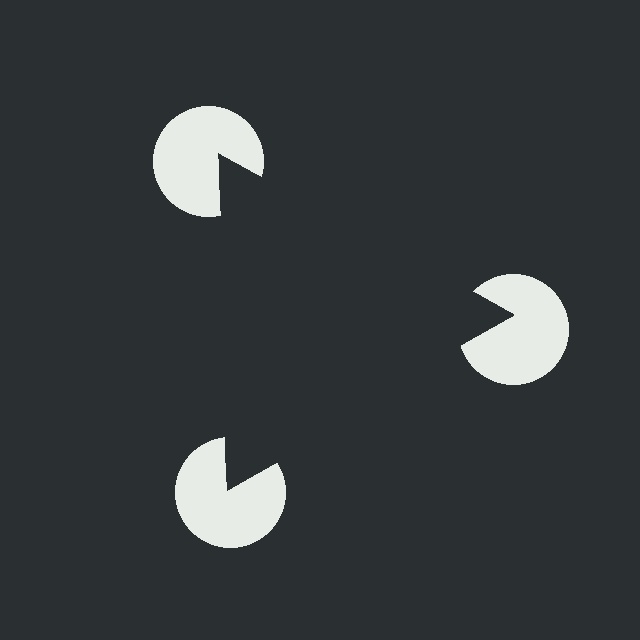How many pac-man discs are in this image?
There are 3 — one at each vertex of the illusory triangle.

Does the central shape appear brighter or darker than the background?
It typically appears slightly darker than the background, even though no actual brightness change is drawn.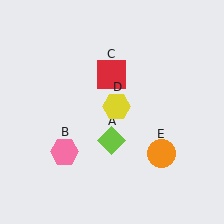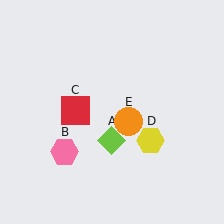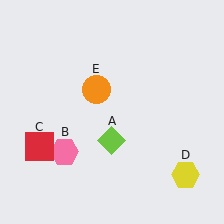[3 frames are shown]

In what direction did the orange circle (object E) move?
The orange circle (object E) moved up and to the left.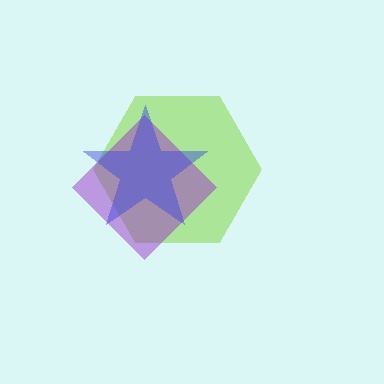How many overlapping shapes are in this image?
There are 3 overlapping shapes in the image.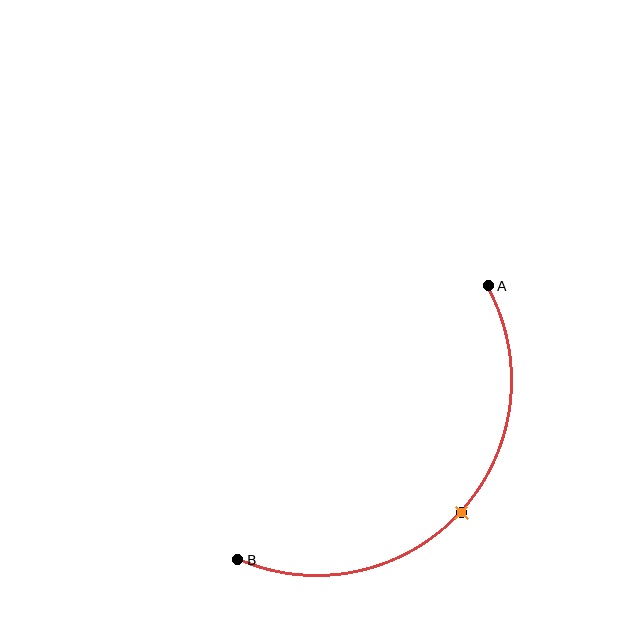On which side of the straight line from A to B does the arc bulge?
The arc bulges below and to the right of the straight line connecting A and B.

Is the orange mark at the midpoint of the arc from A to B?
Yes. The orange mark lies on the arc at equal arc-length from both A and B — it is the arc midpoint.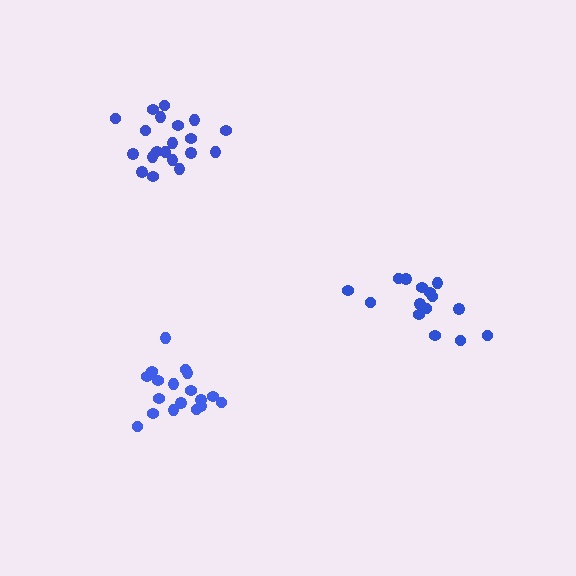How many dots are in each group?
Group 1: 15 dots, Group 2: 20 dots, Group 3: 18 dots (53 total).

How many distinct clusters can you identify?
There are 3 distinct clusters.